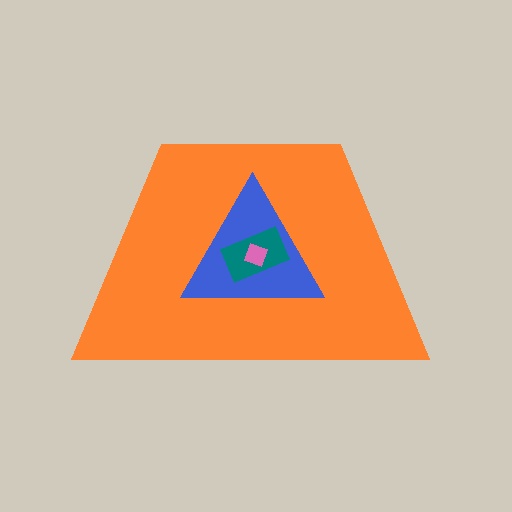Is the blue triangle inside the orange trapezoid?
Yes.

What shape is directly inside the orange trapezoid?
The blue triangle.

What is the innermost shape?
The pink diamond.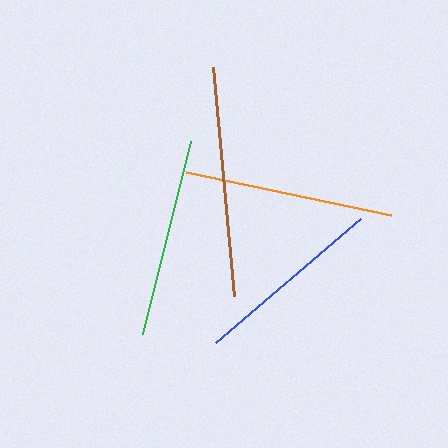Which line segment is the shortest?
The blue line is the shortest at approximately 191 pixels.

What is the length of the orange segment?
The orange segment is approximately 209 pixels long.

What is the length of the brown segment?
The brown segment is approximately 230 pixels long.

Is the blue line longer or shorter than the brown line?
The brown line is longer than the blue line.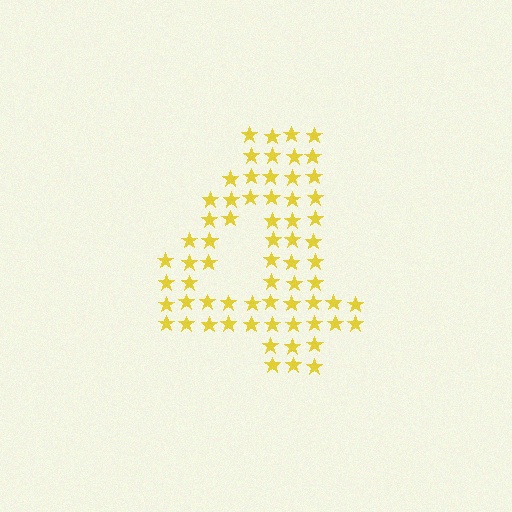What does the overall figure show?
The overall figure shows the digit 4.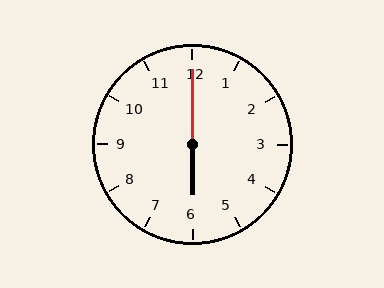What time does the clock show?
6:00.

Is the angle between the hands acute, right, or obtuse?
It is obtuse.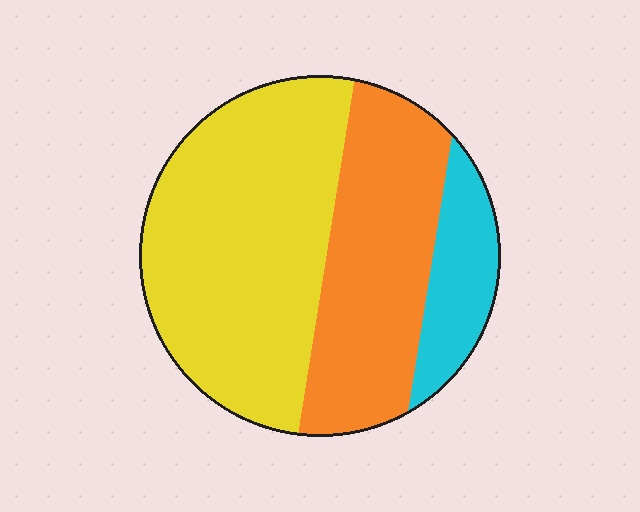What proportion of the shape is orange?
Orange takes up about one third (1/3) of the shape.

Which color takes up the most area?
Yellow, at roughly 50%.